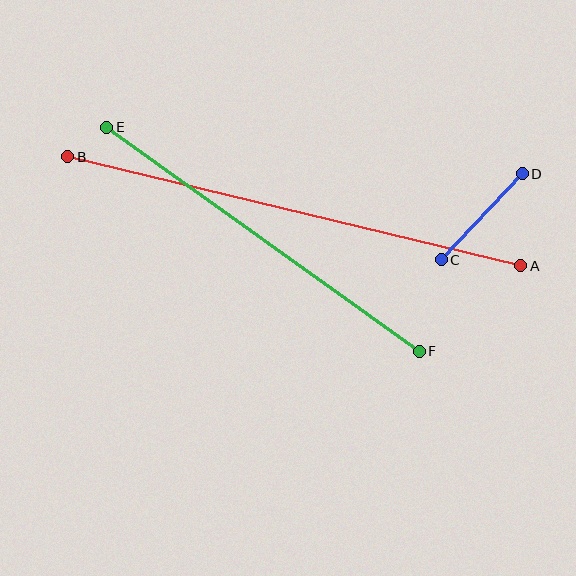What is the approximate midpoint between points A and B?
The midpoint is at approximately (294, 211) pixels.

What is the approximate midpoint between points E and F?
The midpoint is at approximately (263, 239) pixels.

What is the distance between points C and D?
The distance is approximately 118 pixels.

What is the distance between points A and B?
The distance is approximately 466 pixels.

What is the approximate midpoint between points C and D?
The midpoint is at approximately (482, 217) pixels.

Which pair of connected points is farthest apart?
Points A and B are farthest apart.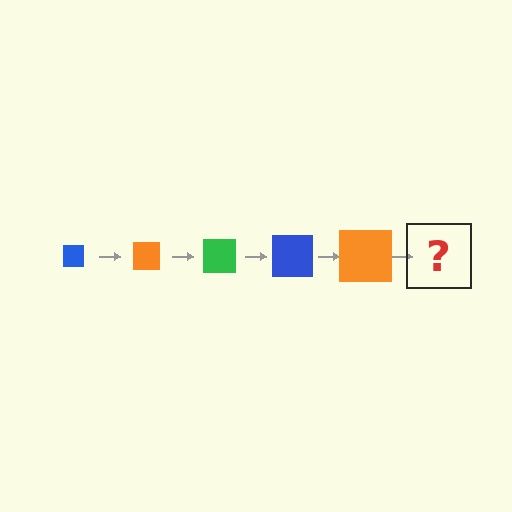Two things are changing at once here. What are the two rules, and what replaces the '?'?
The two rules are that the square grows larger each step and the color cycles through blue, orange, and green. The '?' should be a green square, larger than the previous one.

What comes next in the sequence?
The next element should be a green square, larger than the previous one.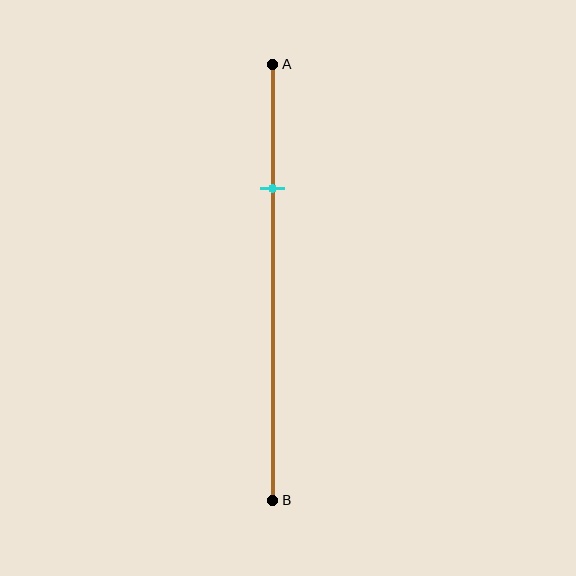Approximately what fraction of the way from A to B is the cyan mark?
The cyan mark is approximately 30% of the way from A to B.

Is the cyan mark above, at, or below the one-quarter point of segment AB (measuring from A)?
The cyan mark is below the one-quarter point of segment AB.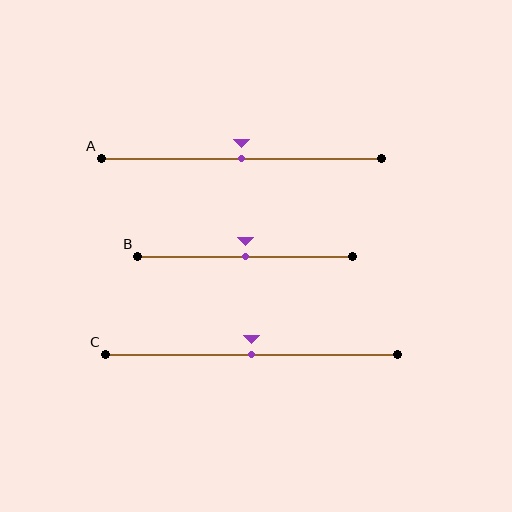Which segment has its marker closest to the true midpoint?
Segment A has its marker closest to the true midpoint.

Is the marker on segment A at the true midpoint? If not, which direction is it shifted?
Yes, the marker on segment A is at the true midpoint.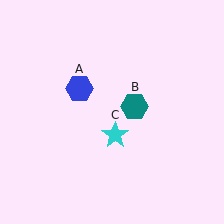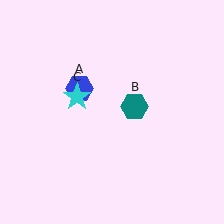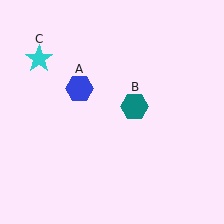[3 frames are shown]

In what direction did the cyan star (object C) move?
The cyan star (object C) moved up and to the left.